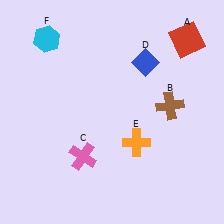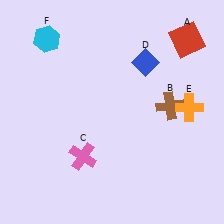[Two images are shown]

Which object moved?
The orange cross (E) moved right.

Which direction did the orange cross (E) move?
The orange cross (E) moved right.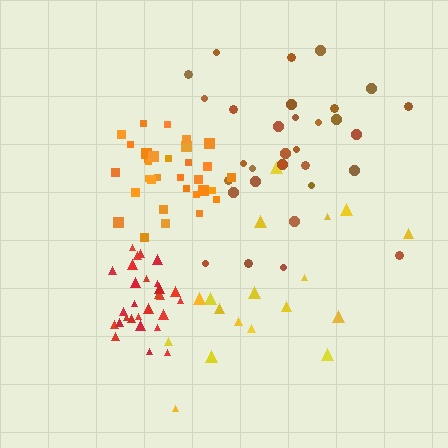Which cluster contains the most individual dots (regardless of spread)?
Orange (32).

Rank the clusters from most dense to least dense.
red, orange, brown, yellow.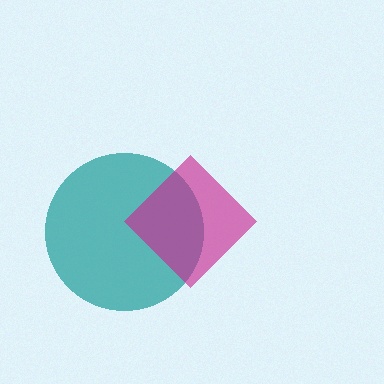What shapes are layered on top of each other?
The layered shapes are: a teal circle, a magenta diamond.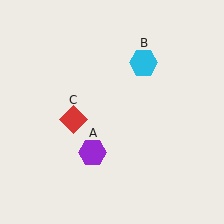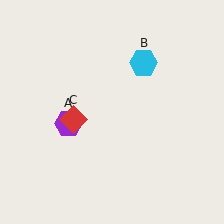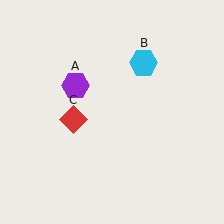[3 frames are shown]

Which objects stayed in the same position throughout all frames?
Cyan hexagon (object B) and red diamond (object C) remained stationary.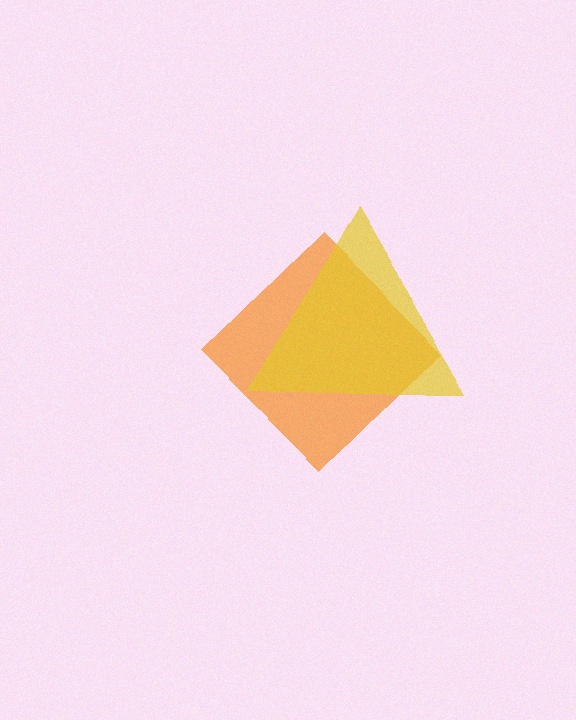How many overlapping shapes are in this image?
There are 2 overlapping shapes in the image.